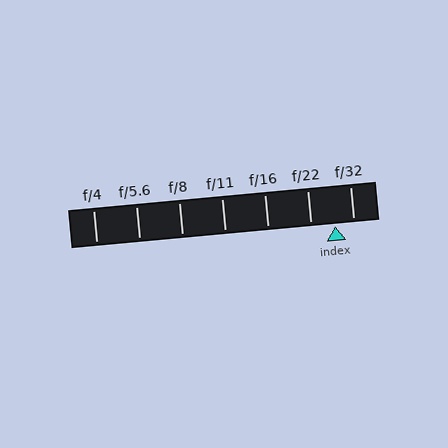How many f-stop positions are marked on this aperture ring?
There are 7 f-stop positions marked.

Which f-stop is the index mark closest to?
The index mark is closest to f/32.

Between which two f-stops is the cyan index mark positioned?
The index mark is between f/22 and f/32.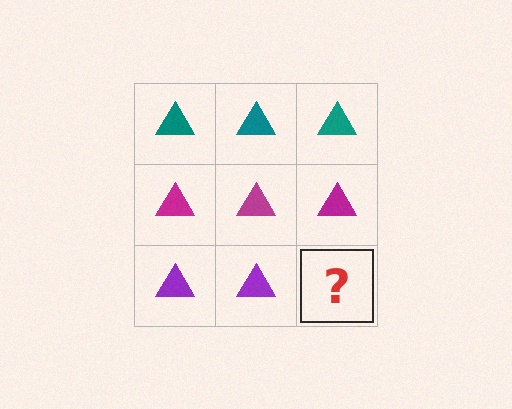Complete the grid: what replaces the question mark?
The question mark should be replaced with a purple triangle.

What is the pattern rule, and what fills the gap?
The rule is that each row has a consistent color. The gap should be filled with a purple triangle.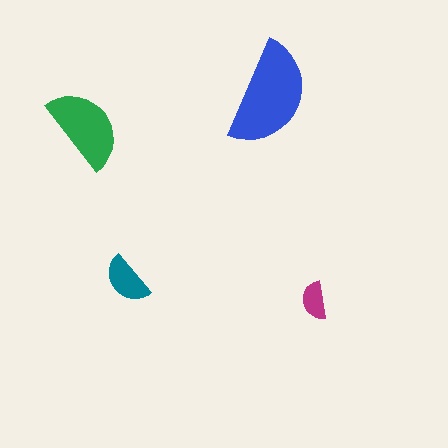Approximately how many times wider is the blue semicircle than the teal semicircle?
About 2 times wider.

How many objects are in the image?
There are 4 objects in the image.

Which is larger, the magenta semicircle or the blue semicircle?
The blue one.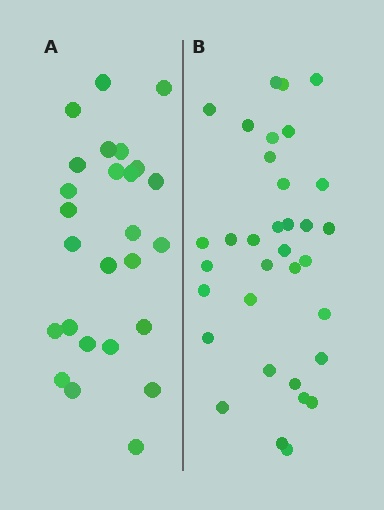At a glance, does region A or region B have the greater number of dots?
Region B (the right region) has more dots.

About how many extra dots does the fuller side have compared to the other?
Region B has roughly 8 or so more dots than region A.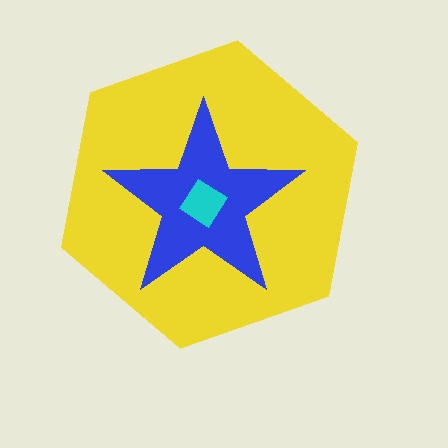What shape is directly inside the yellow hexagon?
The blue star.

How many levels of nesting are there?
3.